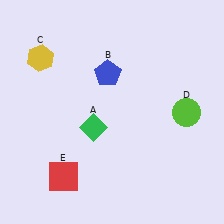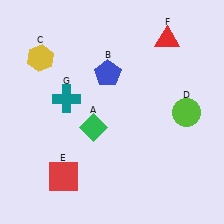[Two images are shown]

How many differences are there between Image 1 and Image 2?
There are 2 differences between the two images.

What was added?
A red triangle (F), a teal cross (G) were added in Image 2.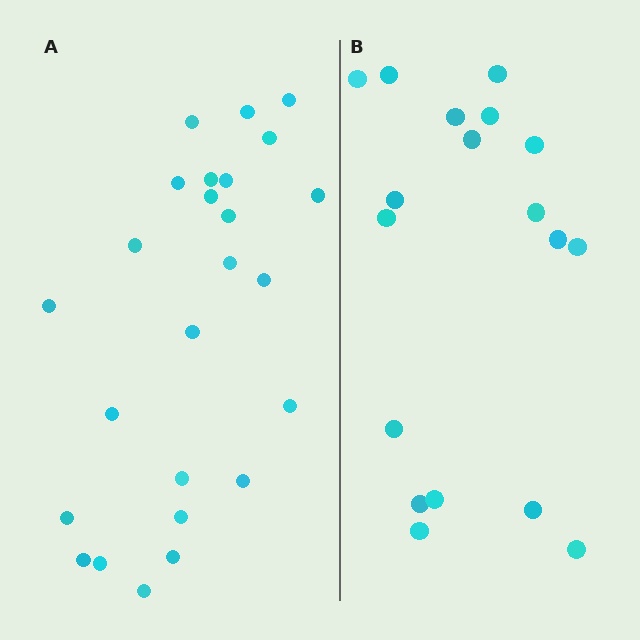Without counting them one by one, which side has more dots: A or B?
Region A (the left region) has more dots.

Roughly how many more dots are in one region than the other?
Region A has roughly 8 or so more dots than region B.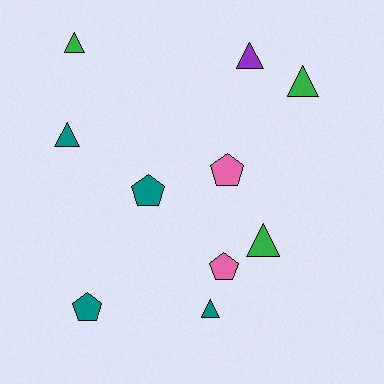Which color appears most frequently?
Teal, with 4 objects.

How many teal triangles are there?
There are 2 teal triangles.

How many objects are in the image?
There are 10 objects.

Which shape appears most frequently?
Triangle, with 6 objects.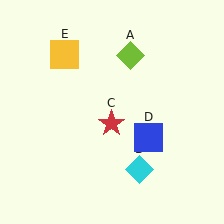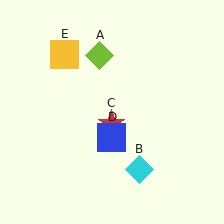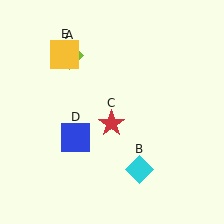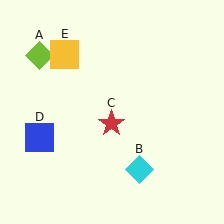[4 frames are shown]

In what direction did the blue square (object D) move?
The blue square (object D) moved left.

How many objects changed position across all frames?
2 objects changed position: lime diamond (object A), blue square (object D).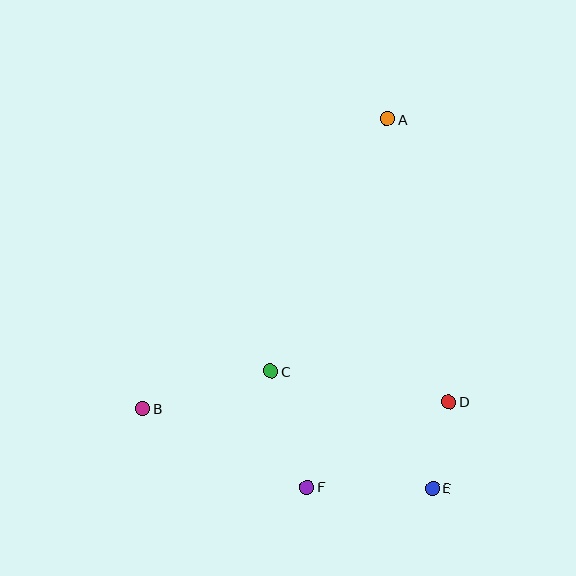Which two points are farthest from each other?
Points A and B are farthest from each other.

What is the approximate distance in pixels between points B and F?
The distance between B and F is approximately 182 pixels.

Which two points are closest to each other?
Points D and E are closest to each other.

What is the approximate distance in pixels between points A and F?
The distance between A and F is approximately 377 pixels.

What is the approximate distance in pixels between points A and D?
The distance between A and D is approximately 289 pixels.